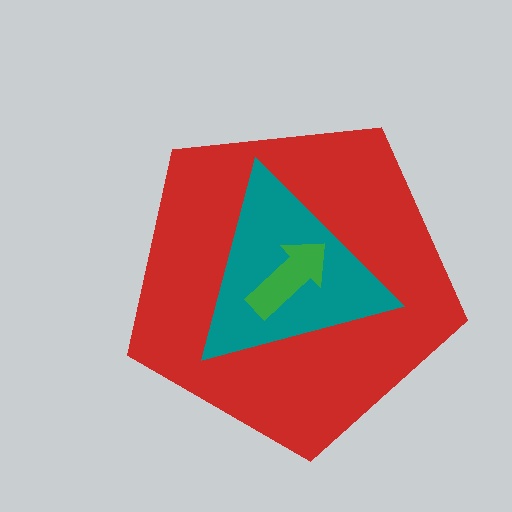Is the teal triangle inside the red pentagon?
Yes.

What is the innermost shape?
The green arrow.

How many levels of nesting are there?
3.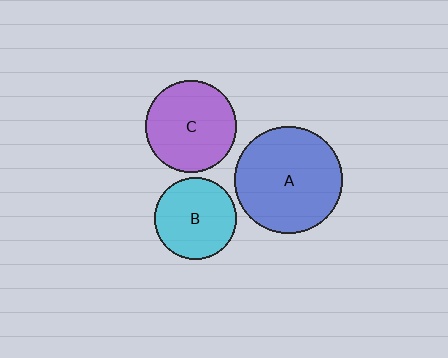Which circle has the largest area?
Circle A (blue).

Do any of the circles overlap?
No, none of the circles overlap.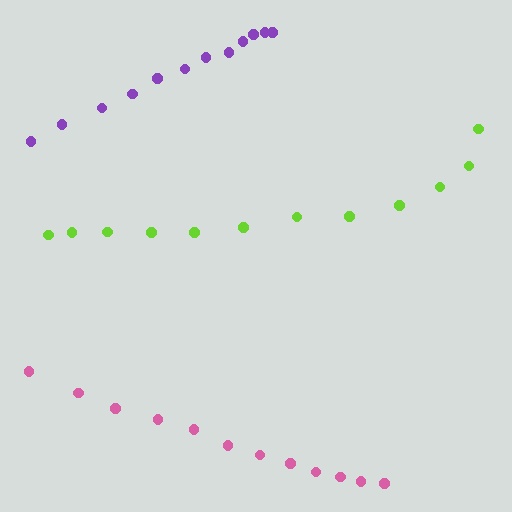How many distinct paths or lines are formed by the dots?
There are 3 distinct paths.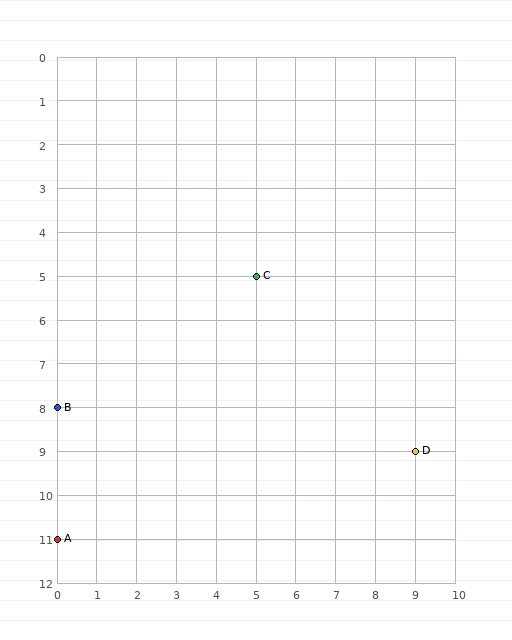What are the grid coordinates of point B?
Point B is at grid coordinates (0, 8).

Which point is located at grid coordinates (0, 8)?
Point B is at (0, 8).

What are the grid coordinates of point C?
Point C is at grid coordinates (5, 5).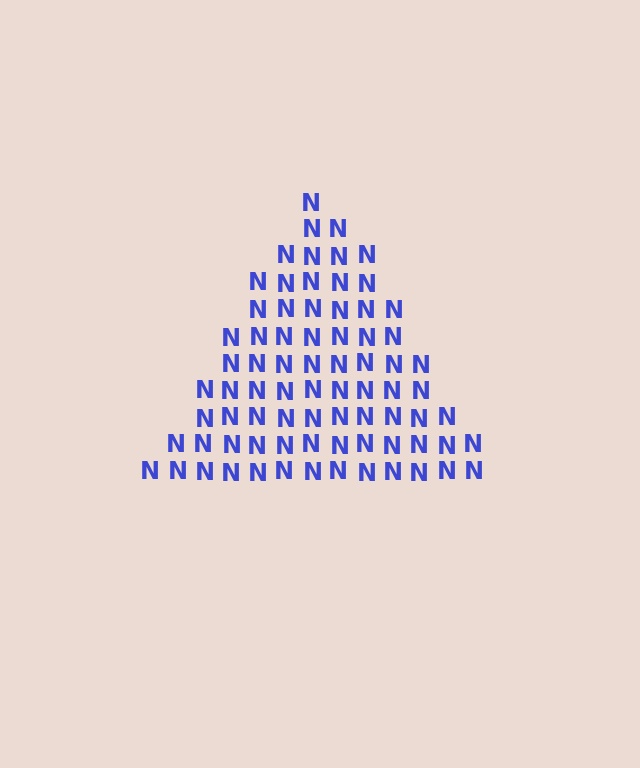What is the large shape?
The large shape is a triangle.